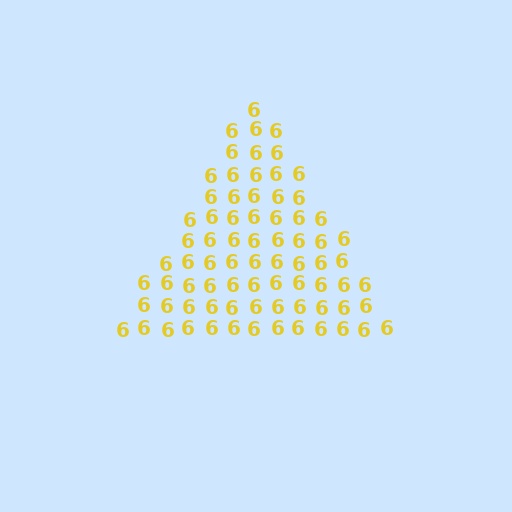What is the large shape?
The large shape is a triangle.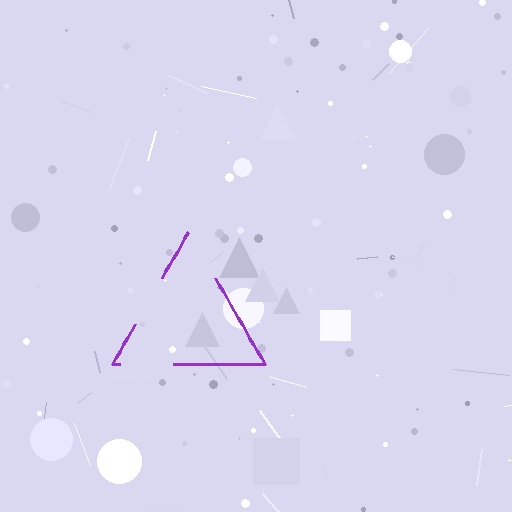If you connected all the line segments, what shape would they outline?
They would outline a triangle.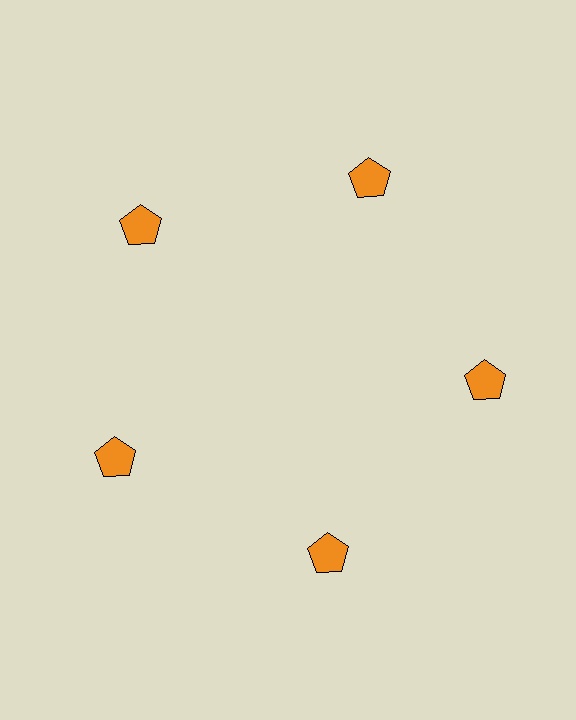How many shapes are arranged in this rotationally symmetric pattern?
There are 5 shapes, arranged in 5 groups of 1.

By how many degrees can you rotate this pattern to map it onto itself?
The pattern maps onto itself every 72 degrees of rotation.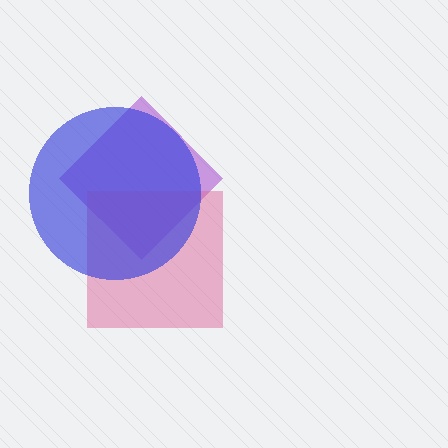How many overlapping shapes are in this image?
There are 3 overlapping shapes in the image.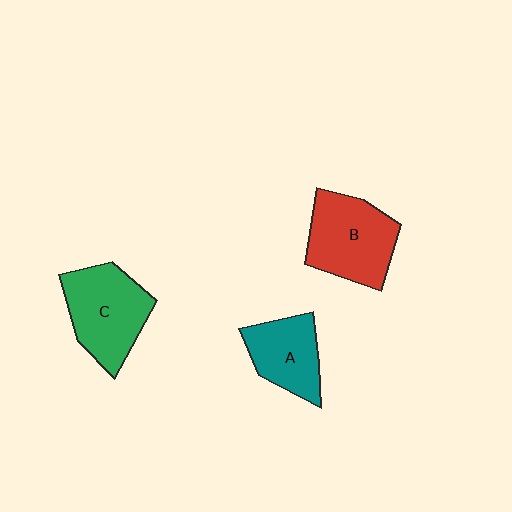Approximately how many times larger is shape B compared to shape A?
Approximately 1.4 times.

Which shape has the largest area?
Shape B (red).